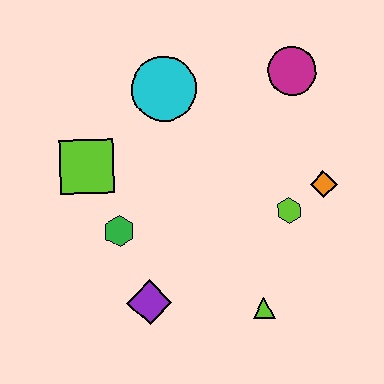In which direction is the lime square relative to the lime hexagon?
The lime square is to the left of the lime hexagon.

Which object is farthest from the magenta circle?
The purple diamond is farthest from the magenta circle.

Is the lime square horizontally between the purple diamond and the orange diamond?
No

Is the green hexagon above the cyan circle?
No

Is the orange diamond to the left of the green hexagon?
No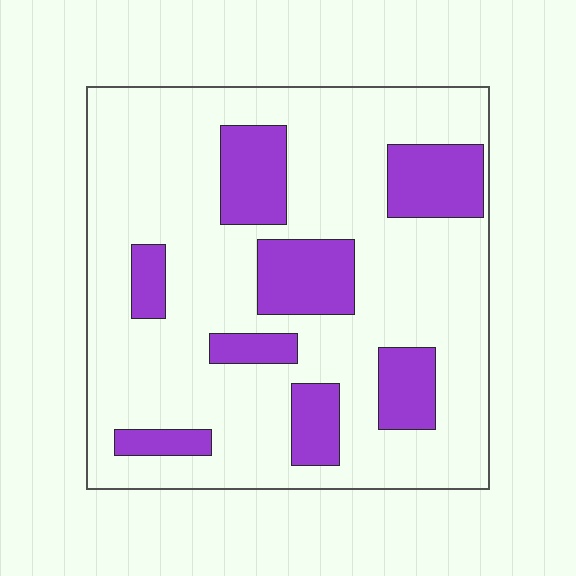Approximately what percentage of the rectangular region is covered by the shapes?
Approximately 25%.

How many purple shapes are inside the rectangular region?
8.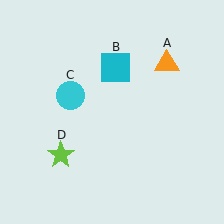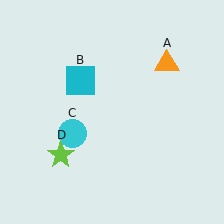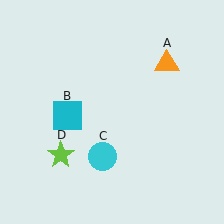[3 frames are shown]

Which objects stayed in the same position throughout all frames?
Orange triangle (object A) and lime star (object D) remained stationary.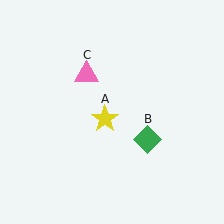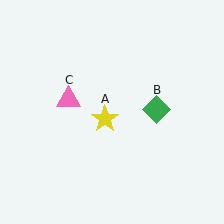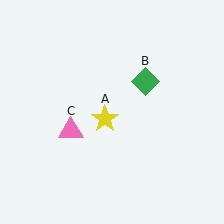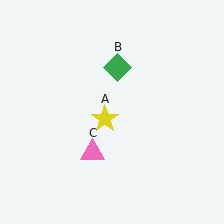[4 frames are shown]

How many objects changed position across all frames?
2 objects changed position: green diamond (object B), pink triangle (object C).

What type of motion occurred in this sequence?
The green diamond (object B), pink triangle (object C) rotated counterclockwise around the center of the scene.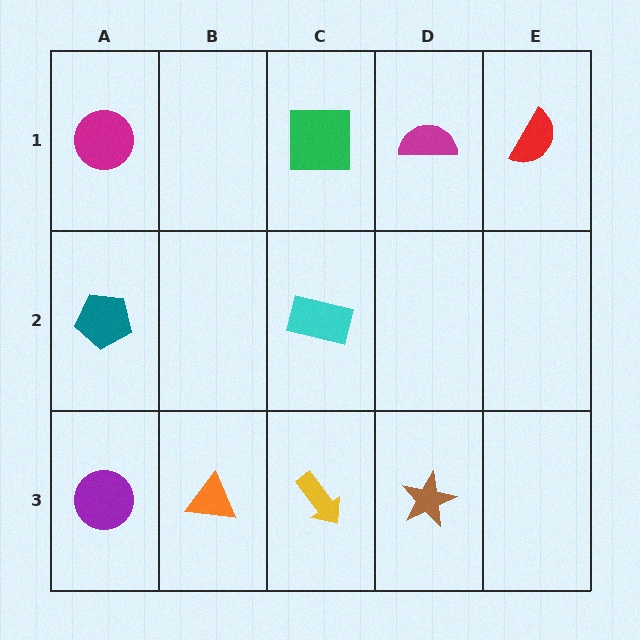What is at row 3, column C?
A yellow arrow.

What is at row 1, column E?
A red semicircle.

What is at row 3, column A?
A purple circle.